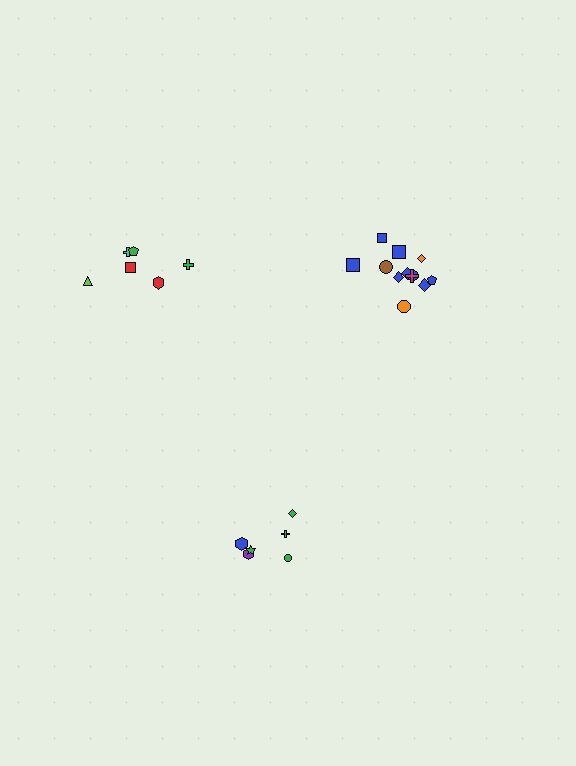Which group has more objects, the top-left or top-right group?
The top-right group.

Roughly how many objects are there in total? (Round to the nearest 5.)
Roughly 25 objects in total.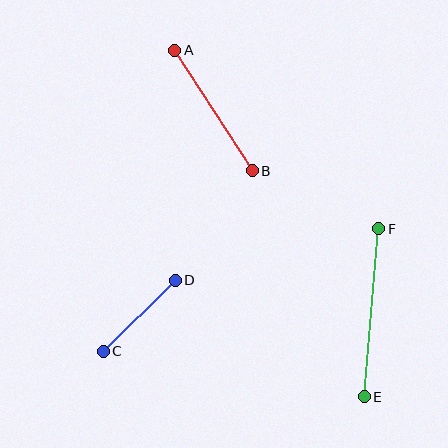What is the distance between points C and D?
The distance is approximately 101 pixels.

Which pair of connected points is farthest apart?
Points E and F are farthest apart.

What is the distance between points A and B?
The distance is approximately 143 pixels.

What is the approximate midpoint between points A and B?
The midpoint is at approximately (213, 110) pixels.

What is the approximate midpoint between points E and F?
The midpoint is at approximately (372, 313) pixels.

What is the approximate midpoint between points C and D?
The midpoint is at approximately (139, 316) pixels.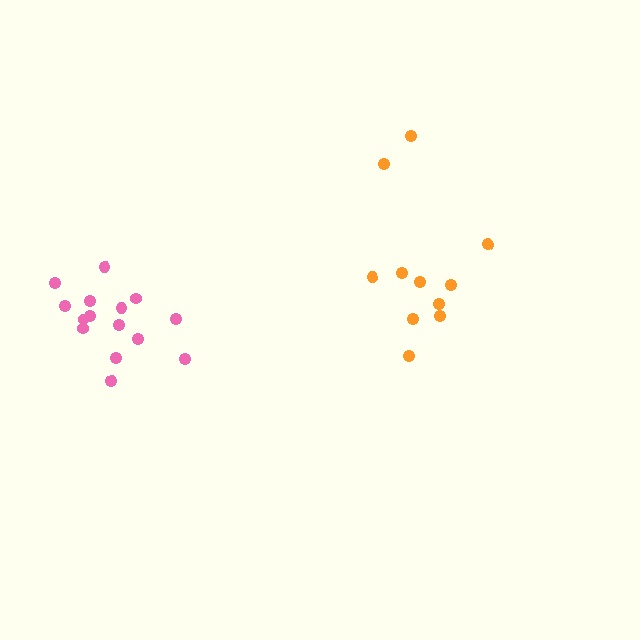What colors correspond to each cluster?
The clusters are colored: pink, orange.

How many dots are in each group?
Group 1: 15 dots, Group 2: 11 dots (26 total).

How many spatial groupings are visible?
There are 2 spatial groupings.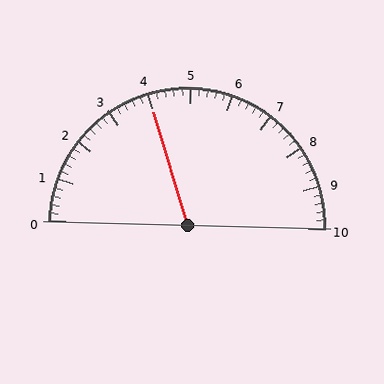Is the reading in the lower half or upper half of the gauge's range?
The reading is in the lower half of the range (0 to 10).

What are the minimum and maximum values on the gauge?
The gauge ranges from 0 to 10.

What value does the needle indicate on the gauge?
The needle indicates approximately 4.0.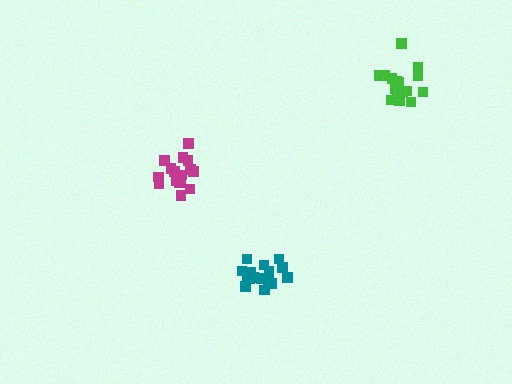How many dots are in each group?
Group 1: 19 dots, Group 2: 17 dots, Group 3: 17 dots (53 total).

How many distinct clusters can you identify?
There are 3 distinct clusters.